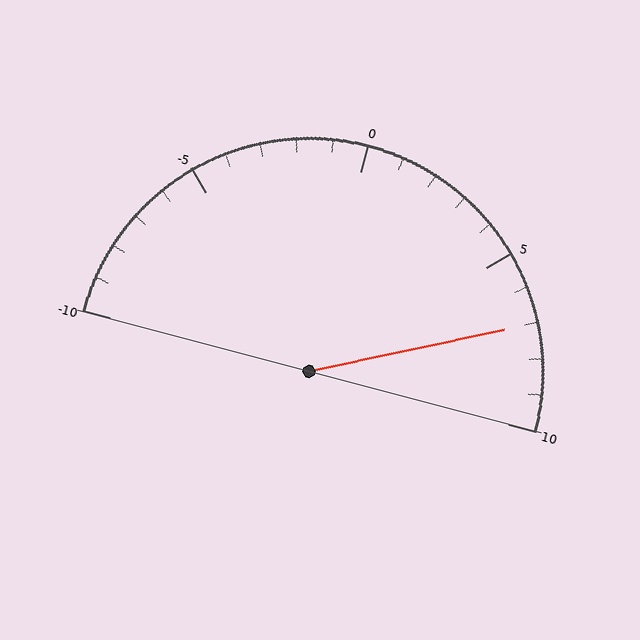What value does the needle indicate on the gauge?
The needle indicates approximately 7.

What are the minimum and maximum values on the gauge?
The gauge ranges from -10 to 10.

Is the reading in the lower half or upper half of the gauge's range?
The reading is in the upper half of the range (-10 to 10).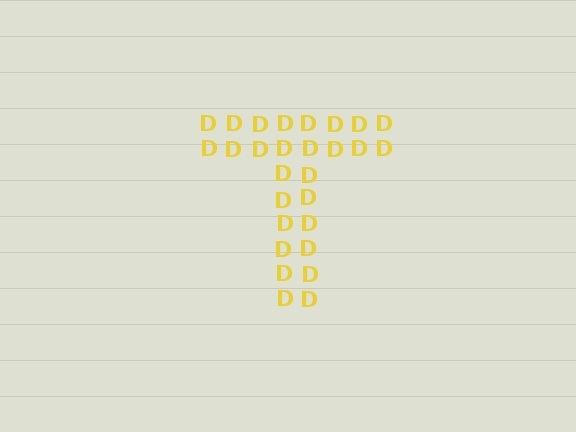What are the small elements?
The small elements are letter D's.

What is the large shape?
The large shape is the letter T.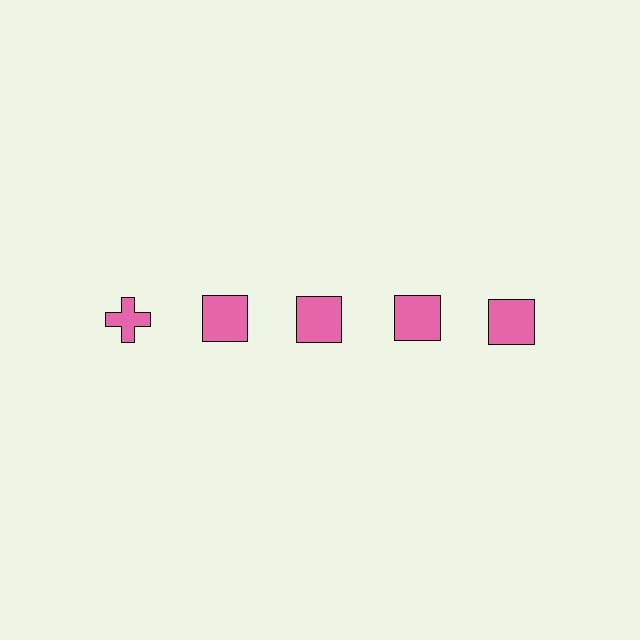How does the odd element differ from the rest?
It has a different shape: cross instead of square.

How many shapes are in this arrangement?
There are 5 shapes arranged in a grid pattern.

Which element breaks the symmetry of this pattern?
The pink cross in the top row, leftmost column breaks the symmetry. All other shapes are pink squares.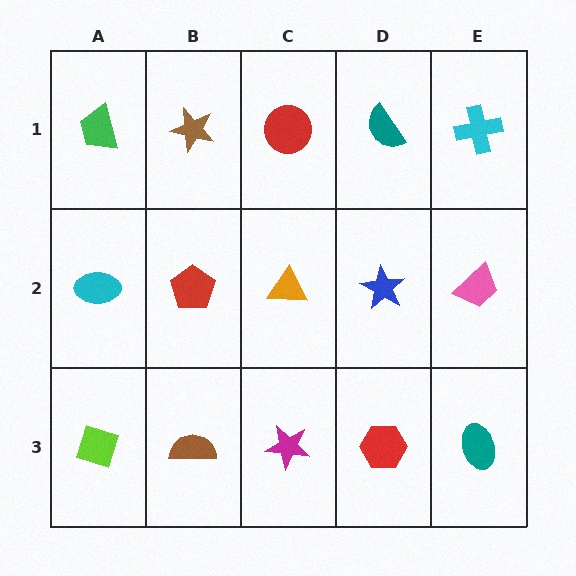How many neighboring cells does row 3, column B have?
3.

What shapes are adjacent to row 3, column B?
A red pentagon (row 2, column B), a lime diamond (row 3, column A), a magenta star (row 3, column C).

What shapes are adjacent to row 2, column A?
A green trapezoid (row 1, column A), a lime diamond (row 3, column A), a red pentagon (row 2, column B).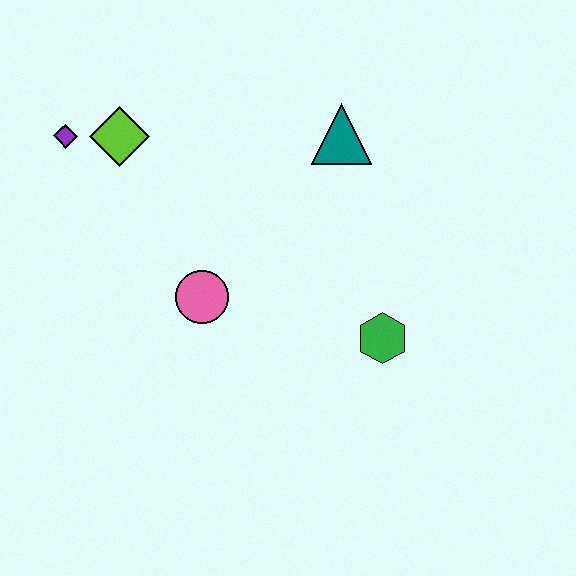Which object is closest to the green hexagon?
The pink circle is closest to the green hexagon.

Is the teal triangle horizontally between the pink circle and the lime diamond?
No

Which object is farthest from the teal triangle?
The purple diamond is farthest from the teal triangle.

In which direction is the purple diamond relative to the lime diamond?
The purple diamond is to the left of the lime diamond.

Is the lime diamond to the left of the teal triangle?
Yes